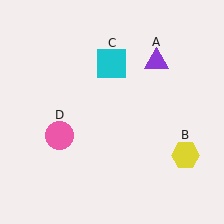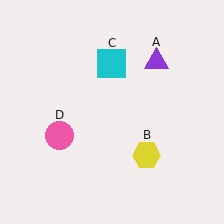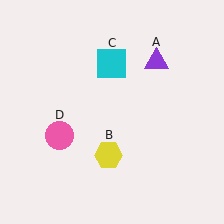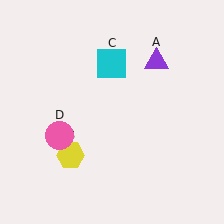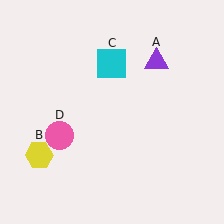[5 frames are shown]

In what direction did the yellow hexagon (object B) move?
The yellow hexagon (object B) moved left.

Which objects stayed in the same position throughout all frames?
Purple triangle (object A) and cyan square (object C) and pink circle (object D) remained stationary.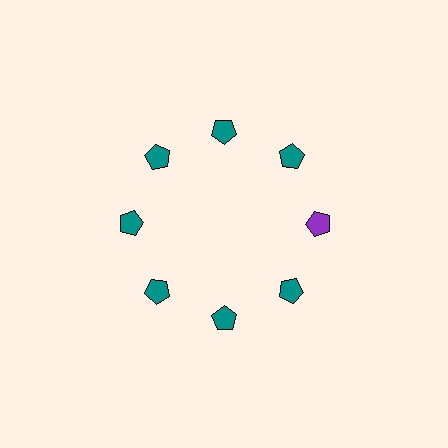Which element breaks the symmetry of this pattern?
The purple pentagon at roughly the 3 o'clock position breaks the symmetry. All other shapes are teal pentagons.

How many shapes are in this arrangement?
There are 8 shapes arranged in a ring pattern.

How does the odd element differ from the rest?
It has a different color: purple instead of teal.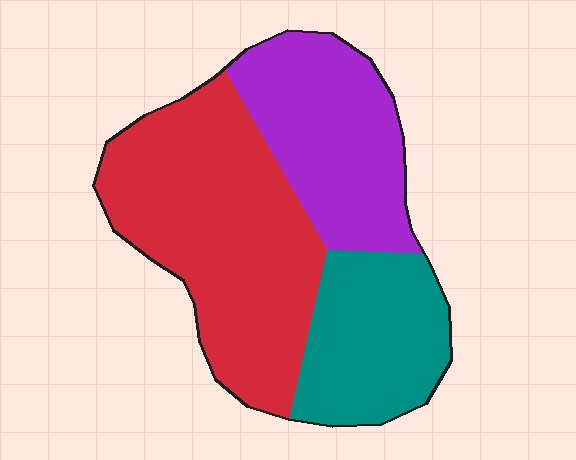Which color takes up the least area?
Teal, at roughly 25%.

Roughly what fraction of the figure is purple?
Purple takes up about one quarter (1/4) of the figure.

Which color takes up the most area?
Red, at roughly 45%.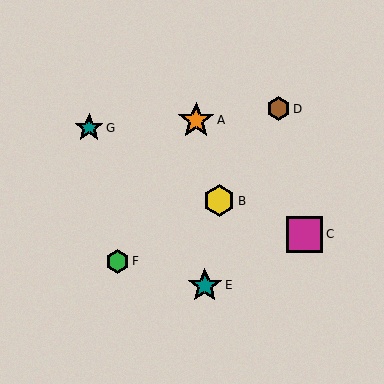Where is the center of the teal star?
The center of the teal star is at (89, 128).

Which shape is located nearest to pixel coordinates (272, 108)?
The brown hexagon (labeled D) at (279, 109) is nearest to that location.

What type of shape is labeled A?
Shape A is an orange star.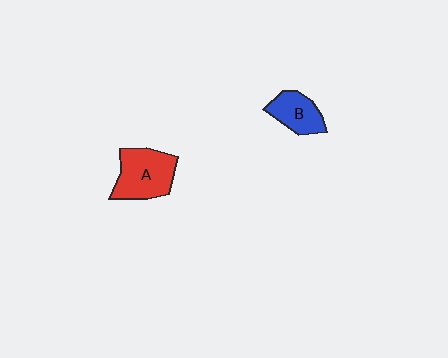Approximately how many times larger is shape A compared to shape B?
Approximately 1.5 times.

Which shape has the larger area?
Shape A (red).